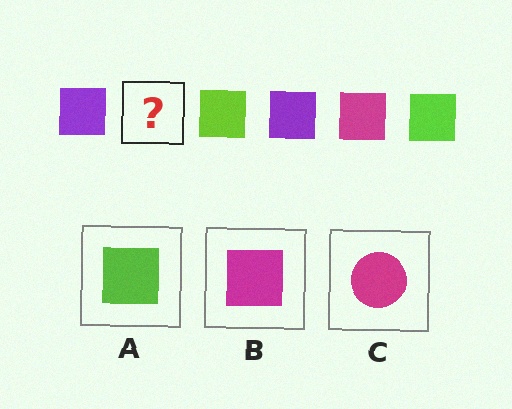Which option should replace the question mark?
Option B.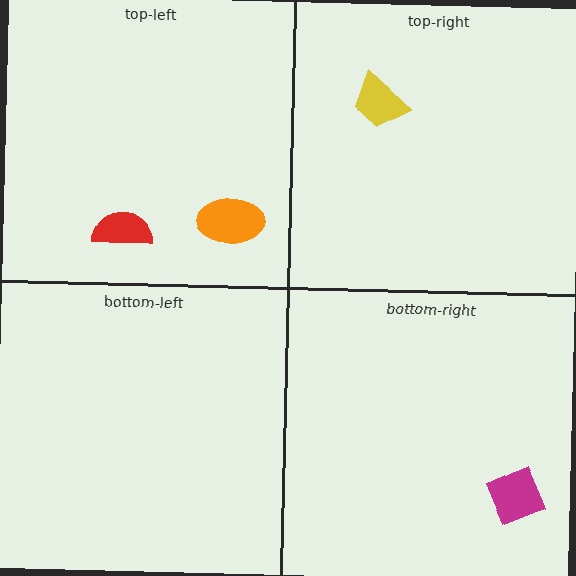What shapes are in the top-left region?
The orange ellipse, the red semicircle.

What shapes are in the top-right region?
The yellow trapezoid.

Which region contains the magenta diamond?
The bottom-right region.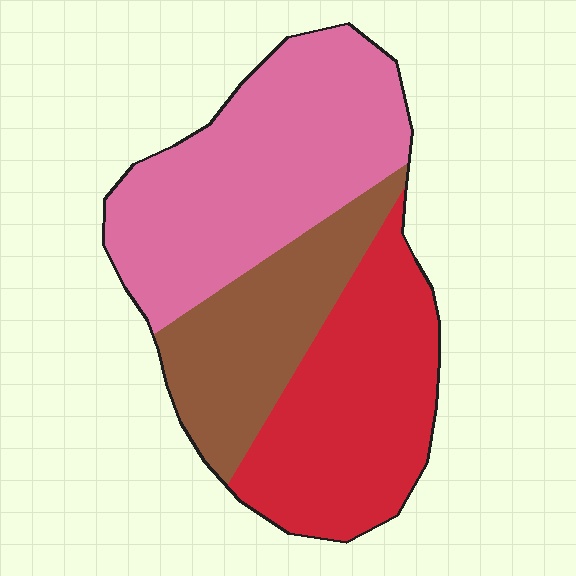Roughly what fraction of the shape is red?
Red covers roughly 35% of the shape.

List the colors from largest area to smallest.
From largest to smallest: pink, red, brown.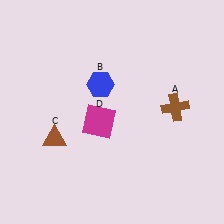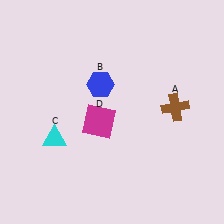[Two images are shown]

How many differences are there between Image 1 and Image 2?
There is 1 difference between the two images.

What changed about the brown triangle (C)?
In Image 1, C is brown. In Image 2, it changed to cyan.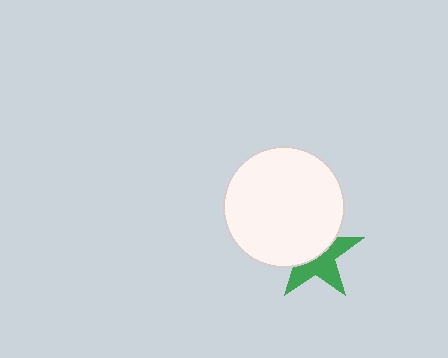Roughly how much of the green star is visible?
About half of it is visible (roughly 49%).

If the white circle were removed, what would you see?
You would see the complete green star.